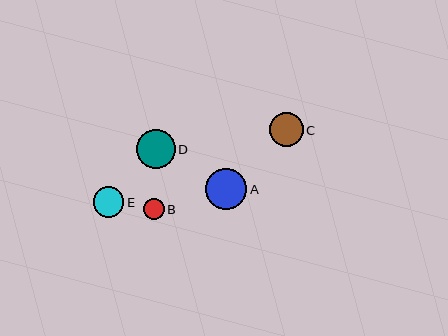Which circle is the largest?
Circle A is the largest with a size of approximately 41 pixels.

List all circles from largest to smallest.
From largest to smallest: A, D, C, E, B.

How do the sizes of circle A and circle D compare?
Circle A and circle D are approximately the same size.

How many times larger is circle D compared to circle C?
Circle D is approximately 1.1 times the size of circle C.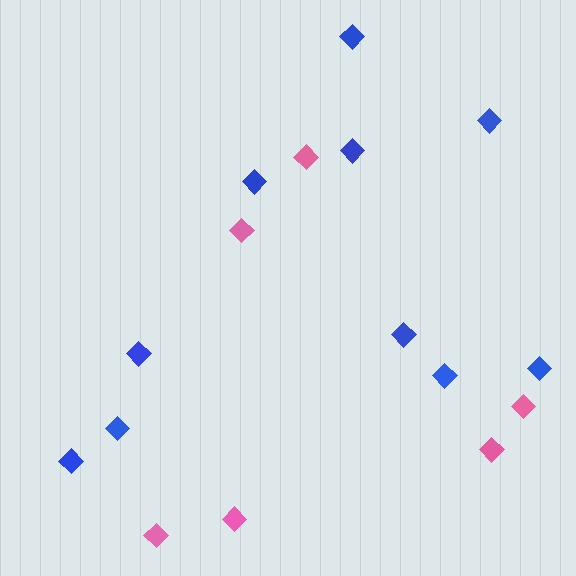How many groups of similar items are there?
There are 2 groups: one group of blue diamonds (10) and one group of pink diamonds (6).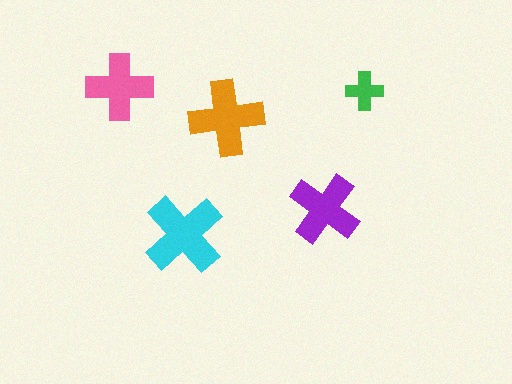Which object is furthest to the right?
The green cross is rightmost.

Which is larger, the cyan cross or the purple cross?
The cyan one.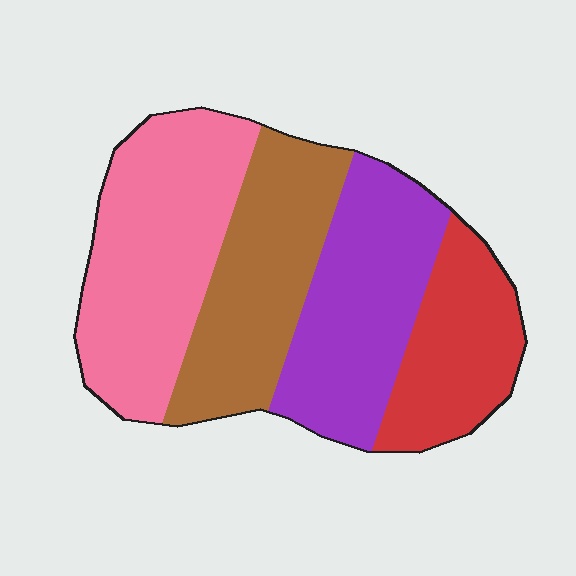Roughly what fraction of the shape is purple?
Purple takes up about one quarter (1/4) of the shape.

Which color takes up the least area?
Red, at roughly 20%.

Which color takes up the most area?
Pink, at roughly 30%.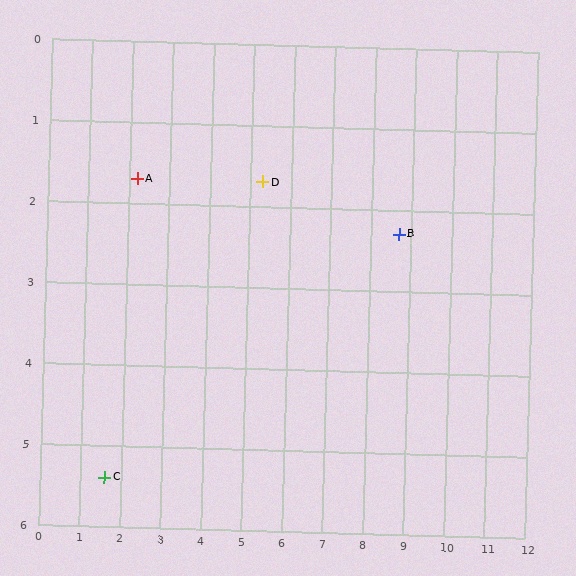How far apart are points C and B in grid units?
Points C and B are about 7.7 grid units apart.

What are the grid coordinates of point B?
Point B is at approximately (8.7, 2.3).